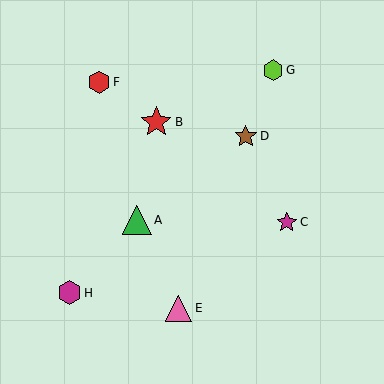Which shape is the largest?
The red star (labeled B) is the largest.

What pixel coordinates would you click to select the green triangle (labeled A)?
Click at (137, 220) to select the green triangle A.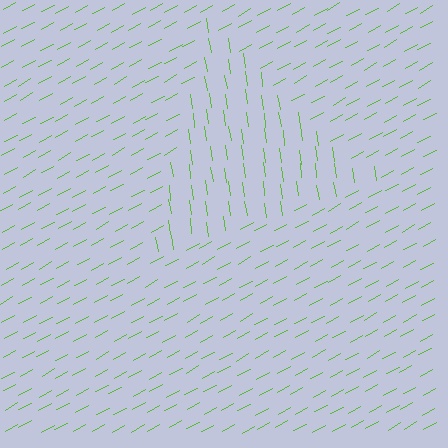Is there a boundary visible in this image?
Yes, there is a texture boundary formed by a change in line orientation.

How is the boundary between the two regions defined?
The boundary is defined purely by a change in line orientation (approximately 70 degrees difference). All lines are the same color and thickness.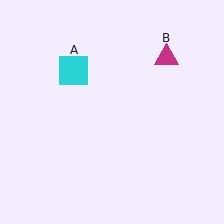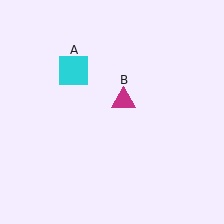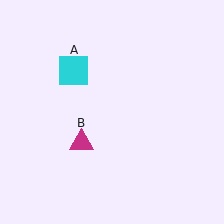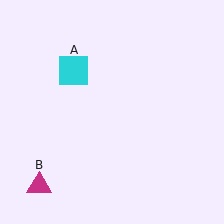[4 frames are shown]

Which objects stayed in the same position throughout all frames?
Cyan square (object A) remained stationary.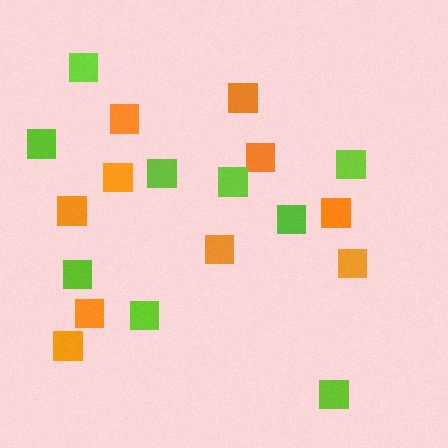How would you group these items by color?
There are 2 groups: one group of orange squares (10) and one group of lime squares (9).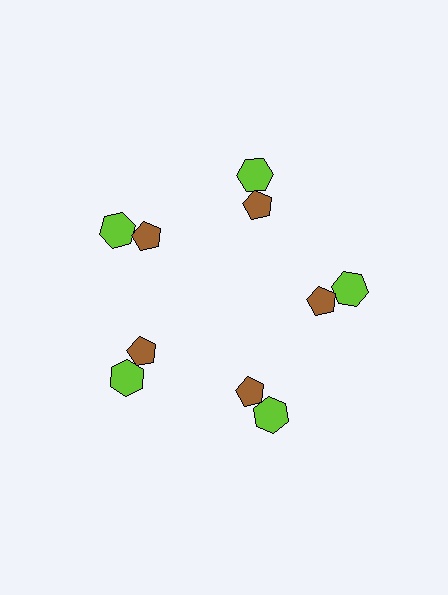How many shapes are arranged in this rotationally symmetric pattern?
There are 10 shapes, arranged in 5 groups of 2.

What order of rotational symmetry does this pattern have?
This pattern has 5-fold rotational symmetry.